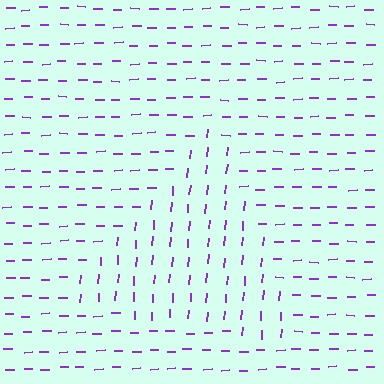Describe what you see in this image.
The image is filled with small purple line segments. A triangle region in the image has lines oriented differently from the surrounding lines, creating a visible texture boundary.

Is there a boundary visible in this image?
Yes, there is a texture boundary formed by a change in line orientation.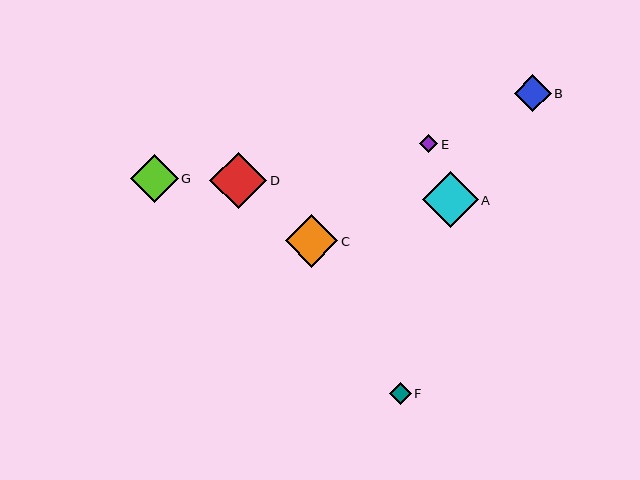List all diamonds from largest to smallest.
From largest to smallest: D, A, C, G, B, F, E.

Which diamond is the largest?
Diamond D is the largest with a size of approximately 57 pixels.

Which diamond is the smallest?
Diamond E is the smallest with a size of approximately 18 pixels.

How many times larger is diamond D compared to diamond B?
Diamond D is approximately 1.5 times the size of diamond B.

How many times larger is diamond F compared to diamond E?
Diamond F is approximately 1.2 times the size of diamond E.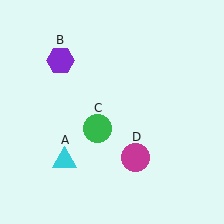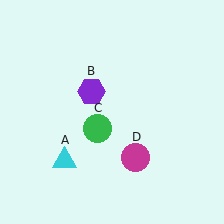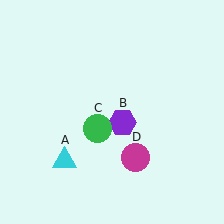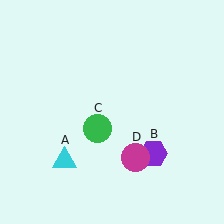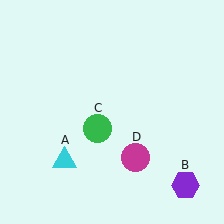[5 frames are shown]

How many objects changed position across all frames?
1 object changed position: purple hexagon (object B).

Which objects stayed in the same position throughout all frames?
Cyan triangle (object A) and green circle (object C) and magenta circle (object D) remained stationary.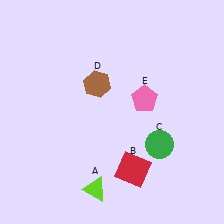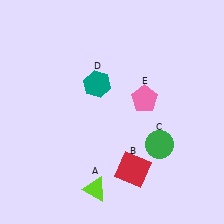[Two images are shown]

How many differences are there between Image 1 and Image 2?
There is 1 difference between the two images.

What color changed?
The hexagon (D) changed from brown in Image 1 to teal in Image 2.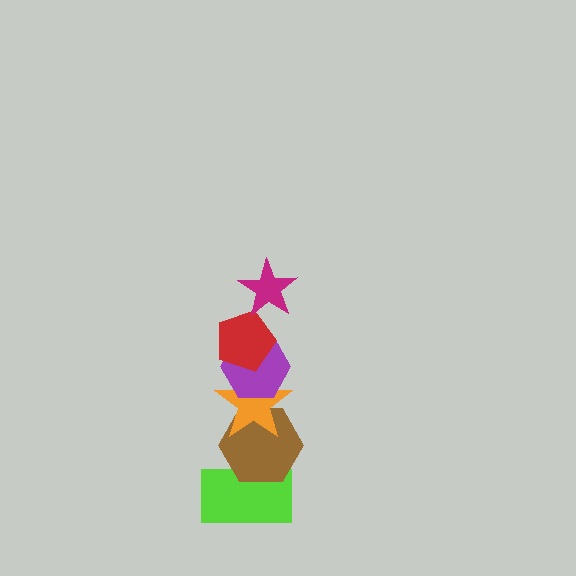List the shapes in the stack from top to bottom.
From top to bottom: the magenta star, the red pentagon, the purple hexagon, the orange star, the brown hexagon, the lime rectangle.